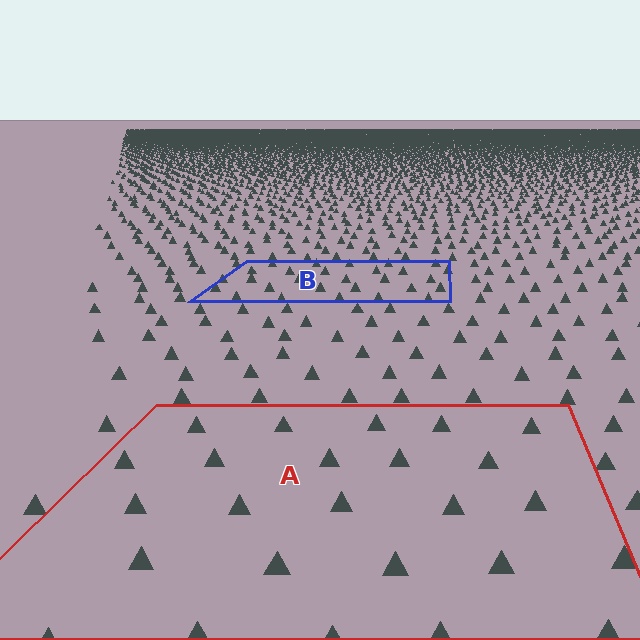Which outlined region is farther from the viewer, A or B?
Region B is farther from the viewer — the texture elements inside it appear smaller and more densely packed.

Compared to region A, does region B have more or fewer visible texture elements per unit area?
Region B has more texture elements per unit area — they are packed more densely because it is farther away.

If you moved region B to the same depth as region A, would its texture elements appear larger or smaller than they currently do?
They would appear larger. At a closer depth, the same texture elements are projected at a bigger on-screen size.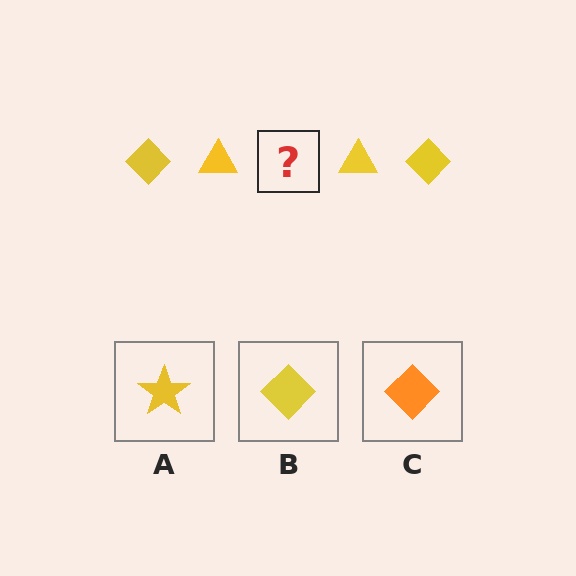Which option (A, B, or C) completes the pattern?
B.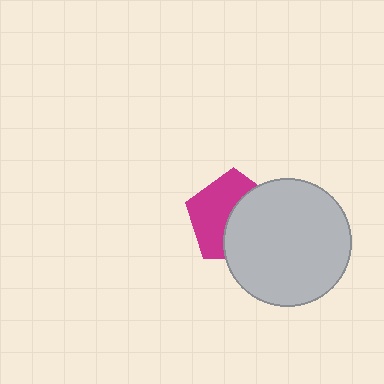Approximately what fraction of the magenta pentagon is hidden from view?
Roughly 49% of the magenta pentagon is hidden behind the light gray circle.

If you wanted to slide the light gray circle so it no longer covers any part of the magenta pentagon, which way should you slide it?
Slide it right — that is the most direct way to separate the two shapes.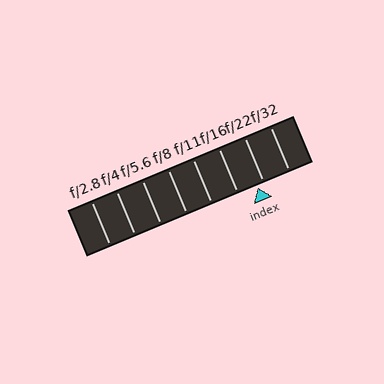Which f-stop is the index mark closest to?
The index mark is closest to f/22.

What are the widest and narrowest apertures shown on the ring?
The widest aperture shown is f/2.8 and the narrowest is f/32.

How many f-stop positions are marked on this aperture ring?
There are 8 f-stop positions marked.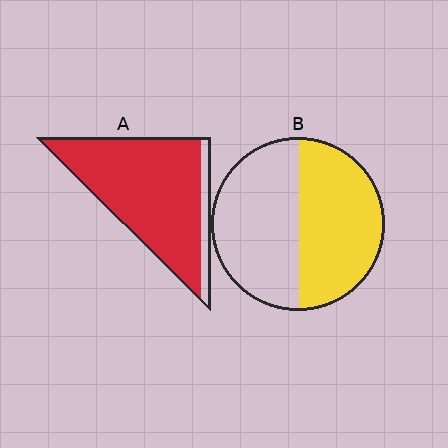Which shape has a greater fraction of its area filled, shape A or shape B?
Shape A.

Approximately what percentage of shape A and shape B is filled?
A is approximately 90% and B is approximately 50%.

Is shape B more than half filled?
Roughly half.